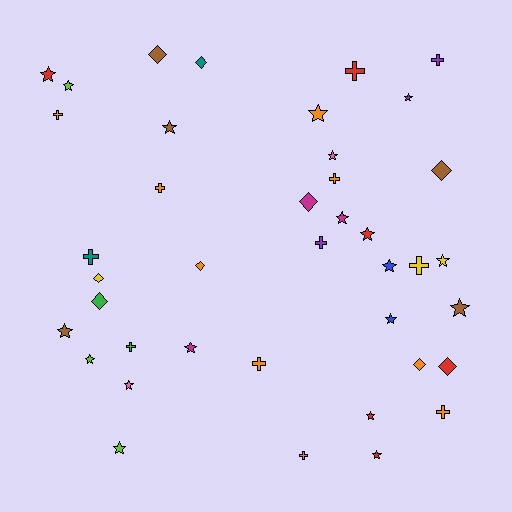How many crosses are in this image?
There are 12 crosses.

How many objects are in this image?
There are 40 objects.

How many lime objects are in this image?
There are 3 lime objects.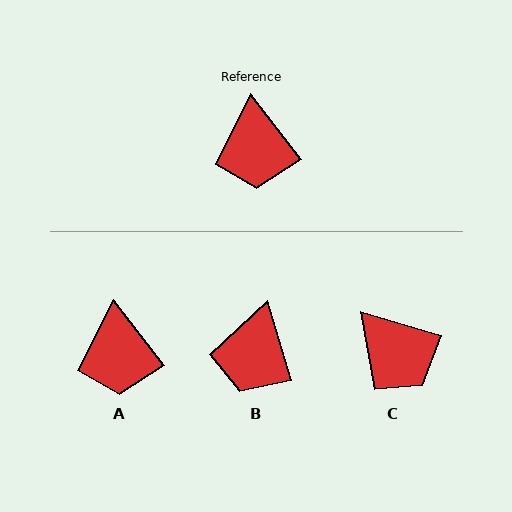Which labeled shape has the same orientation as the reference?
A.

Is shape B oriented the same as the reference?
No, it is off by about 21 degrees.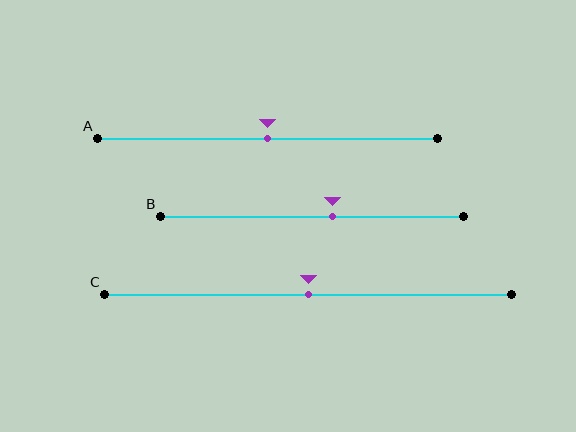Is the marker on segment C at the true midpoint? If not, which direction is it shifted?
Yes, the marker on segment C is at the true midpoint.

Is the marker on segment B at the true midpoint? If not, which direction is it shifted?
No, the marker on segment B is shifted to the right by about 7% of the segment length.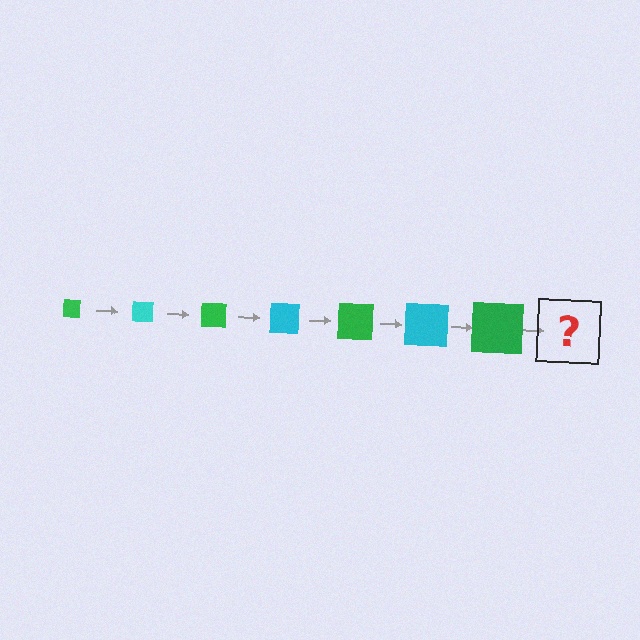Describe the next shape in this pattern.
It should be a cyan square, larger than the previous one.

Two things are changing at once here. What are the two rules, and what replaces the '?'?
The two rules are that the square grows larger each step and the color cycles through green and cyan. The '?' should be a cyan square, larger than the previous one.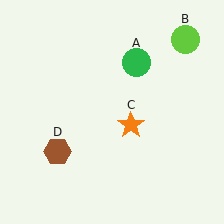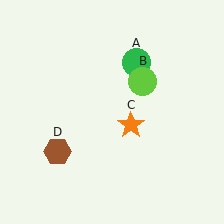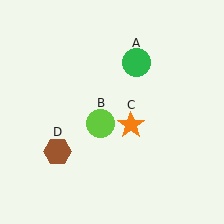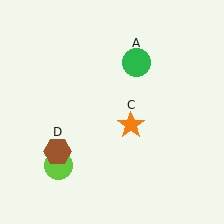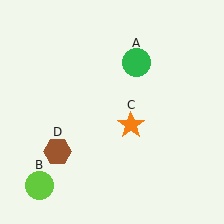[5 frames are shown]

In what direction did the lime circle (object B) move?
The lime circle (object B) moved down and to the left.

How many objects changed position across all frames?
1 object changed position: lime circle (object B).